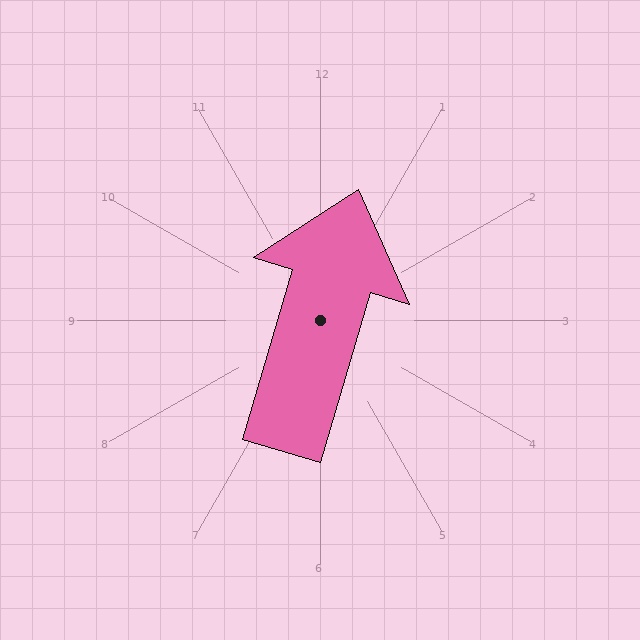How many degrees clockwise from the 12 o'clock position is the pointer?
Approximately 17 degrees.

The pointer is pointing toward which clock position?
Roughly 1 o'clock.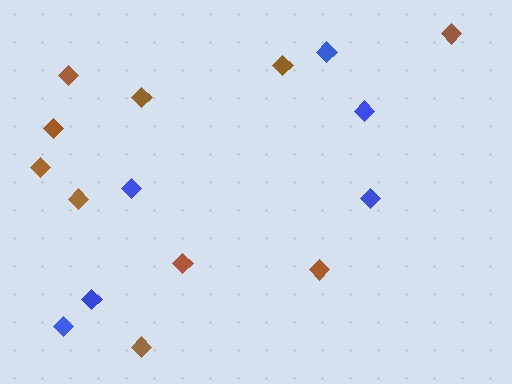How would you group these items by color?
There are 2 groups: one group of blue diamonds (6) and one group of brown diamonds (10).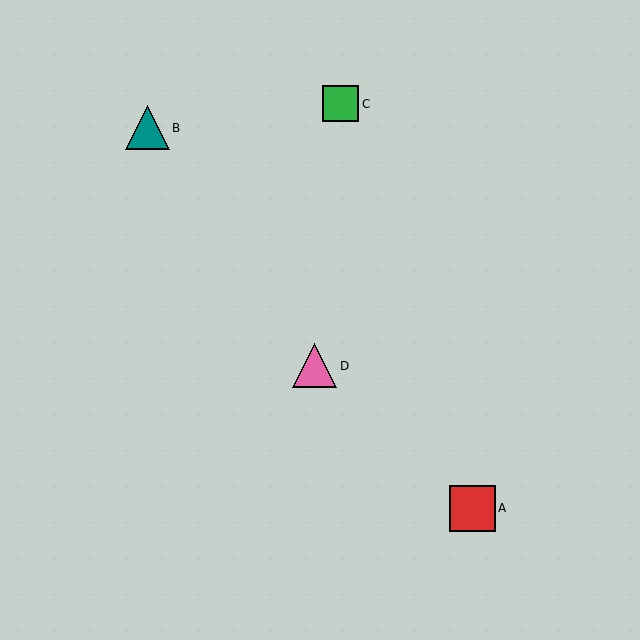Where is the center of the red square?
The center of the red square is at (472, 508).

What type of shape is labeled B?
Shape B is a teal triangle.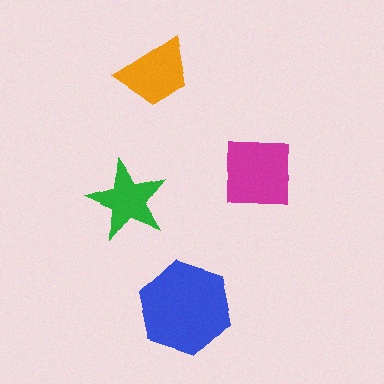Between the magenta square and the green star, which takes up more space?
The magenta square.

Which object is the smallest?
The green star.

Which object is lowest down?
The blue hexagon is bottommost.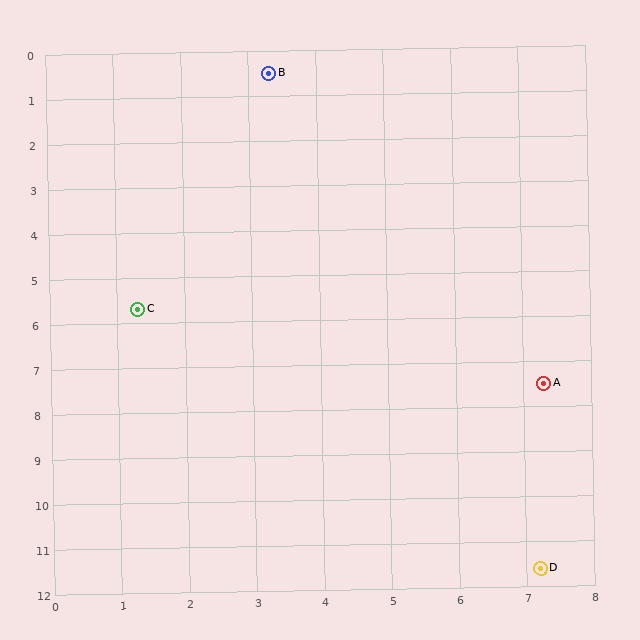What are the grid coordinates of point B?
Point B is at approximately (3.3, 0.5).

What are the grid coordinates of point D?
Point D is at approximately (7.2, 11.6).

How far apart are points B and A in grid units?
Points B and A are about 8.1 grid units apart.